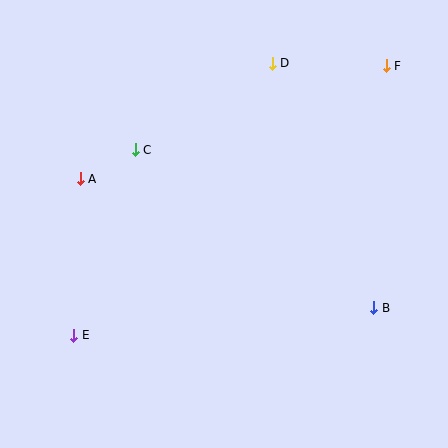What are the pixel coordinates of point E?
Point E is at (74, 335).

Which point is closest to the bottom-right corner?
Point B is closest to the bottom-right corner.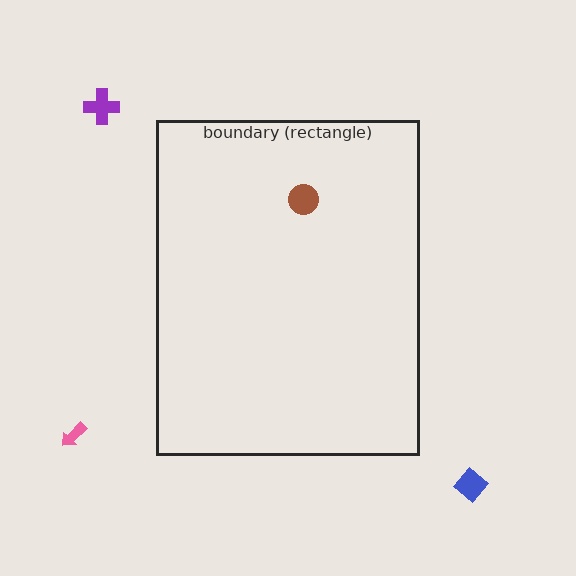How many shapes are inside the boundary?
1 inside, 3 outside.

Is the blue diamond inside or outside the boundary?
Outside.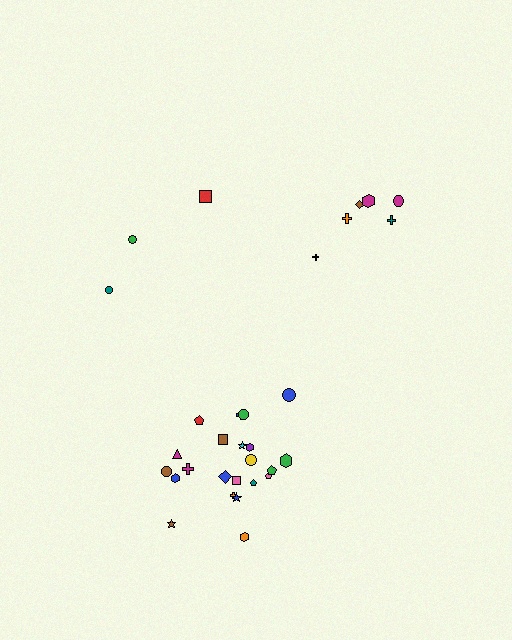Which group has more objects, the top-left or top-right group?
The top-right group.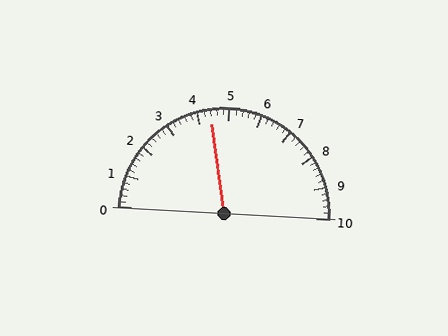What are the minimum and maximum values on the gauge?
The gauge ranges from 0 to 10.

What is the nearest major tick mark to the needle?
The nearest major tick mark is 4.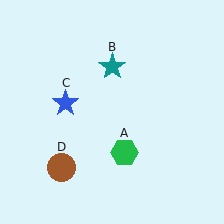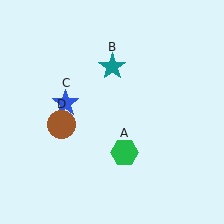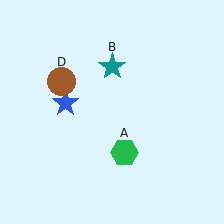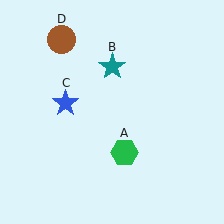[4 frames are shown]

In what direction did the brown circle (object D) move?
The brown circle (object D) moved up.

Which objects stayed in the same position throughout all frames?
Green hexagon (object A) and teal star (object B) and blue star (object C) remained stationary.